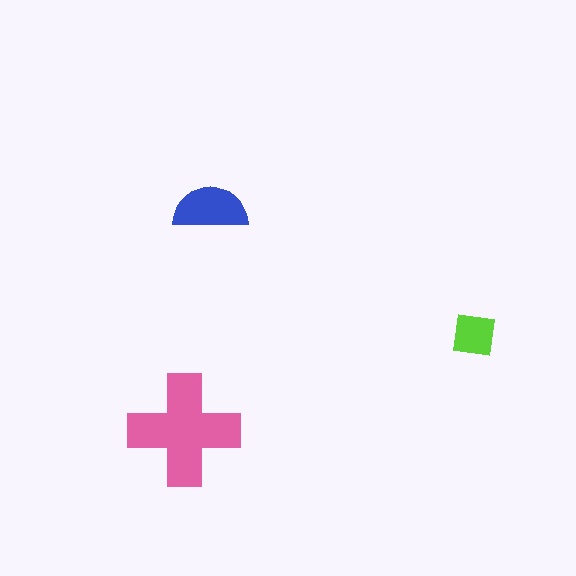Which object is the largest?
The pink cross.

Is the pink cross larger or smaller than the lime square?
Larger.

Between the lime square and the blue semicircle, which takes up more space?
The blue semicircle.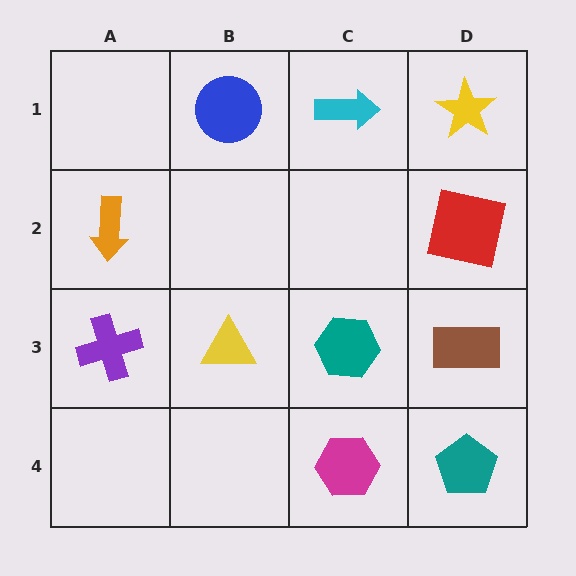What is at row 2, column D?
A red square.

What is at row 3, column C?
A teal hexagon.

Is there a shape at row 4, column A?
No, that cell is empty.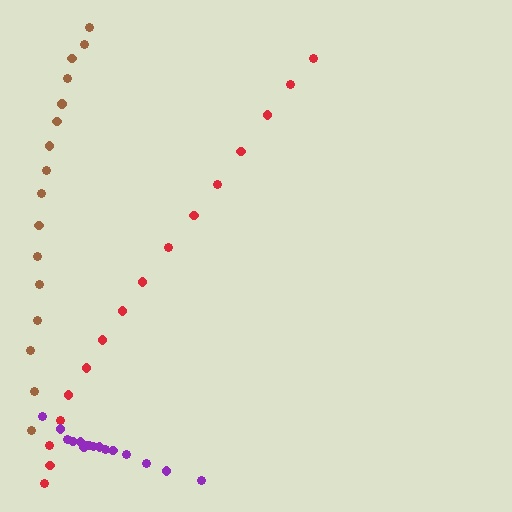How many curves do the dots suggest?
There are 3 distinct paths.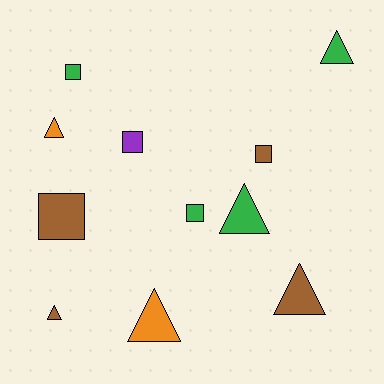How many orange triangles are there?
There are 2 orange triangles.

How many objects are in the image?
There are 11 objects.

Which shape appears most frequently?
Triangle, with 6 objects.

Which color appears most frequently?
Brown, with 4 objects.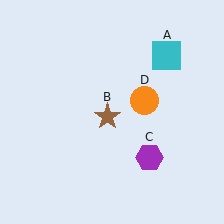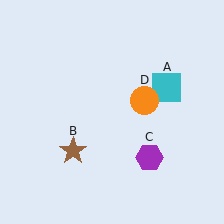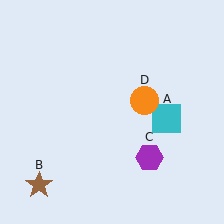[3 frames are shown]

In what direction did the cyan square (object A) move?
The cyan square (object A) moved down.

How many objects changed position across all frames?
2 objects changed position: cyan square (object A), brown star (object B).